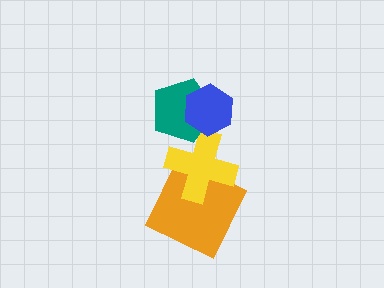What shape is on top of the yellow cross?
The teal pentagon is on top of the yellow cross.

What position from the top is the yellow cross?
The yellow cross is 3rd from the top.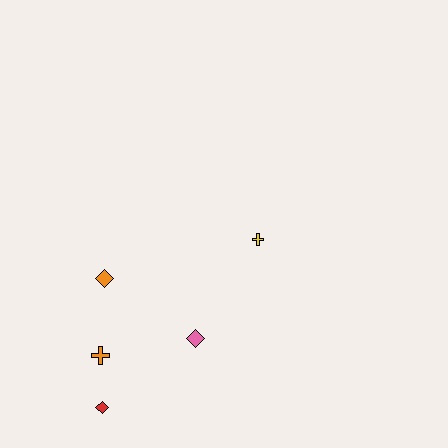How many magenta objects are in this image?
There are no magenta objects.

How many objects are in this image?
There are 5 objects.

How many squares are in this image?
There are no squares.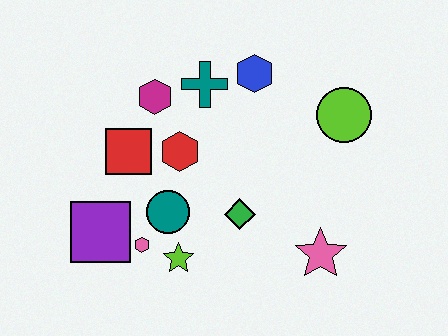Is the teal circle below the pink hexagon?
No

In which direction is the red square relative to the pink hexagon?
The red square is above the pink hexagon.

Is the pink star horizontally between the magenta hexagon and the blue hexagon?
No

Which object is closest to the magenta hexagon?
The teal cross is closest to the magenta hexagon.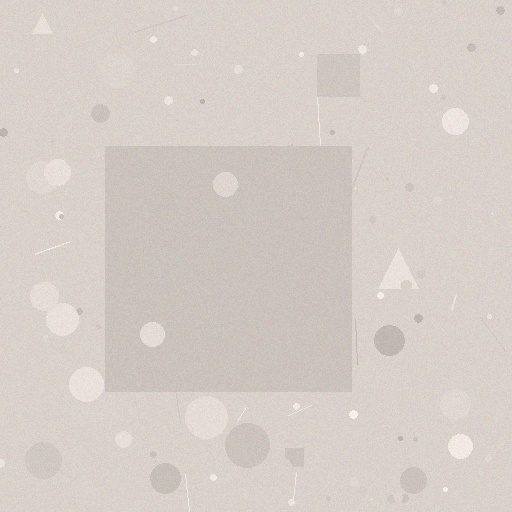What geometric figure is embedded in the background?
A square is embedded in the background.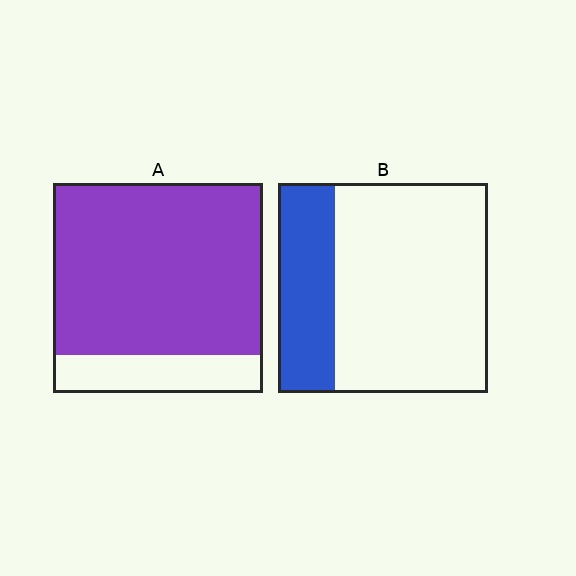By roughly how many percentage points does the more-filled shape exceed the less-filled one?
By roughly 55 percentage points (A over B).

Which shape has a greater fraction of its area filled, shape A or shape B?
Shape A.